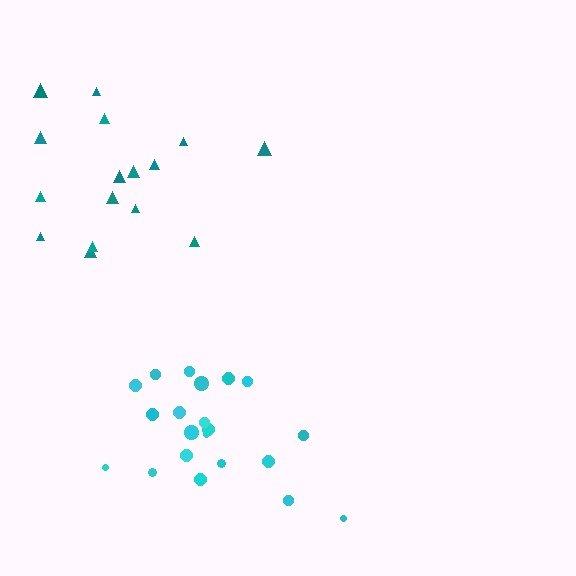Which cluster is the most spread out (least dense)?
Teal.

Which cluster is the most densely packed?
Cyan.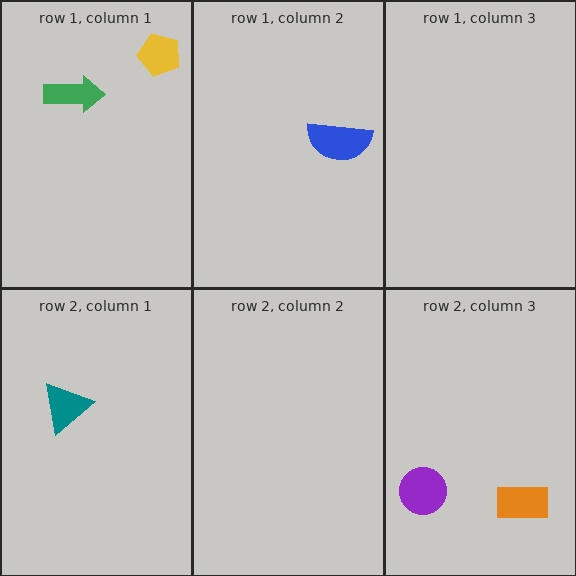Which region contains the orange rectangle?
The row 2, column 3 region.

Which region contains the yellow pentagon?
The row 1, column 1 region.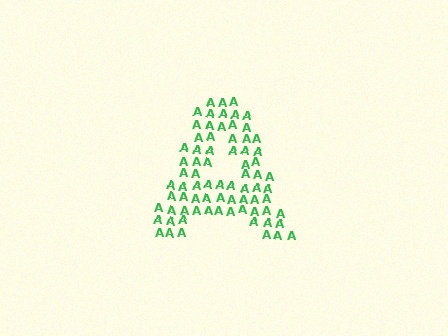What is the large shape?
The large shape is the letter A.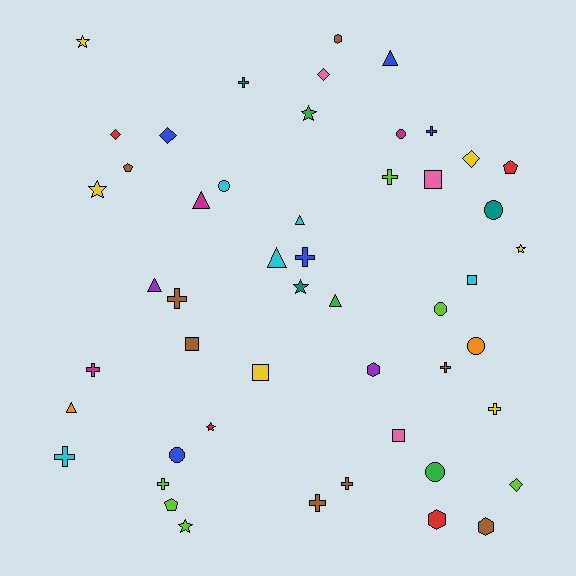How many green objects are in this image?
There are 3 green objects.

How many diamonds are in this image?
There are 5 diamonds.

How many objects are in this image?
There are 50 objects.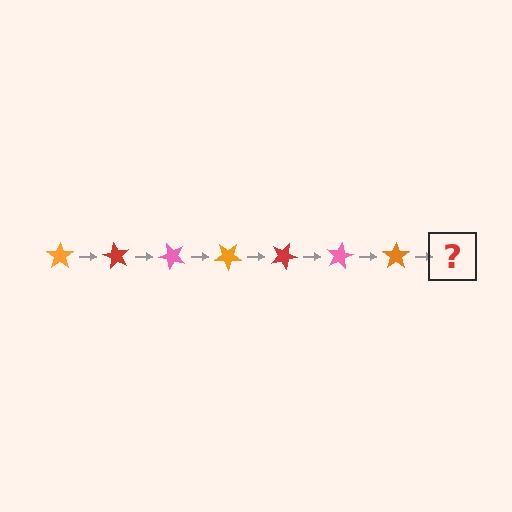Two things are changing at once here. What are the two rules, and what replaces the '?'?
The two rules are that it rotates 60 degrees each step and the color cycles through orange, red, and pink. The '?' should be a red star, rotated 420 degrees from the start.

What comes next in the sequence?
The next element should be a red star, rotated 420 degrees from the start.